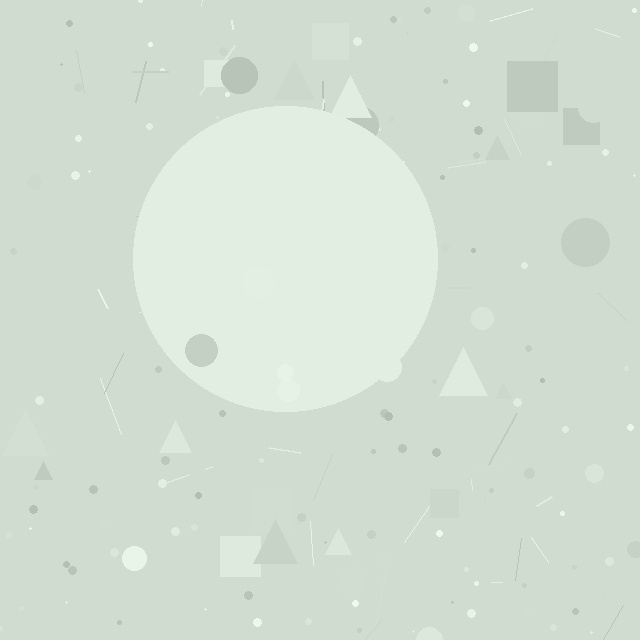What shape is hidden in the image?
A circle is hidden in the image.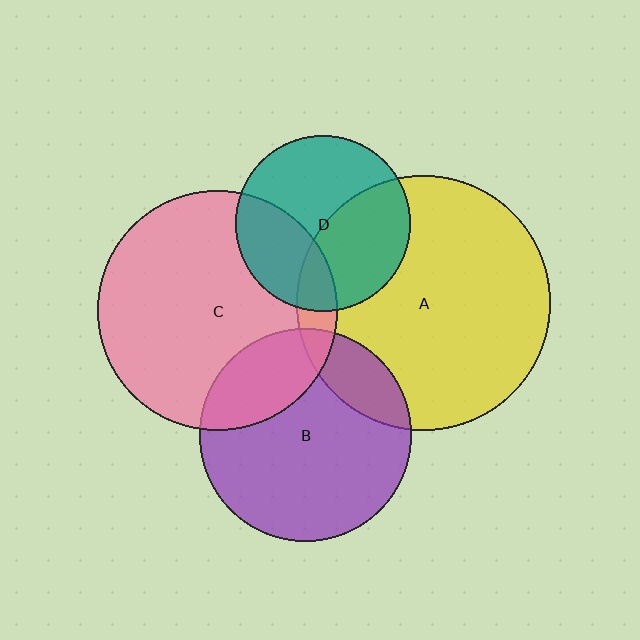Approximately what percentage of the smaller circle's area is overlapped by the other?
Approximately 15%.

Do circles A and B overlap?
Yes.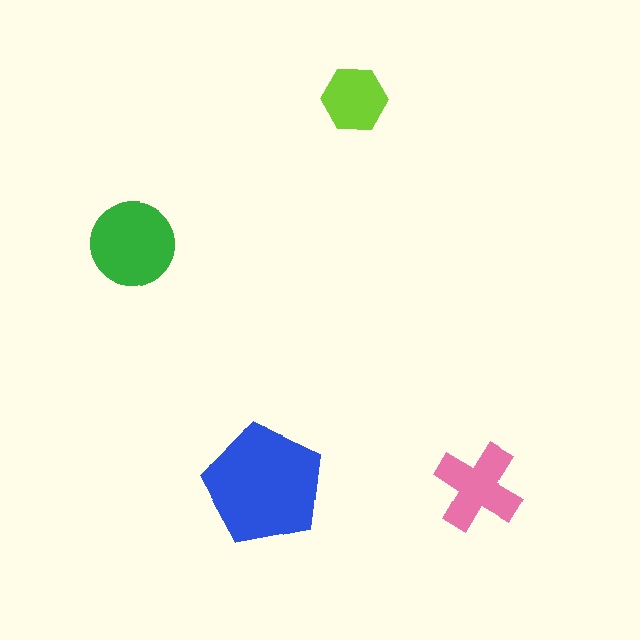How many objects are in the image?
There are 4 objects in the image.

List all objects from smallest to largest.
The lime hexagon, the pink cross, the green circle, the blue pentagon.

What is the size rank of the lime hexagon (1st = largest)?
4th.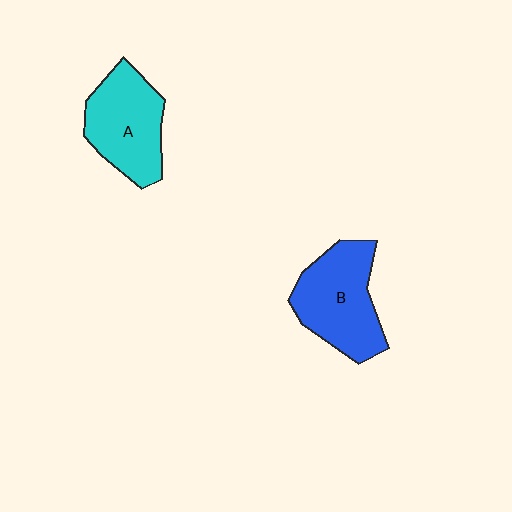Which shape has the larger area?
Shape B (blue).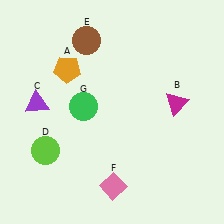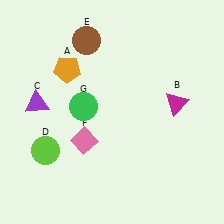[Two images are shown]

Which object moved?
The pink diamond (F) moved up.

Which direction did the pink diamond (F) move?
The pink diamond (F) moved up.